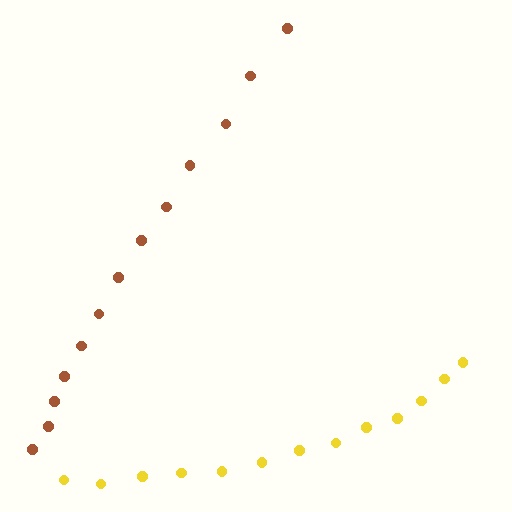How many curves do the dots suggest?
There are 2 distinct paths.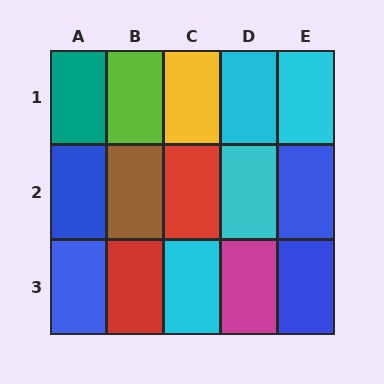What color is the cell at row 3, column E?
Blue.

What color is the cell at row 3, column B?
Red.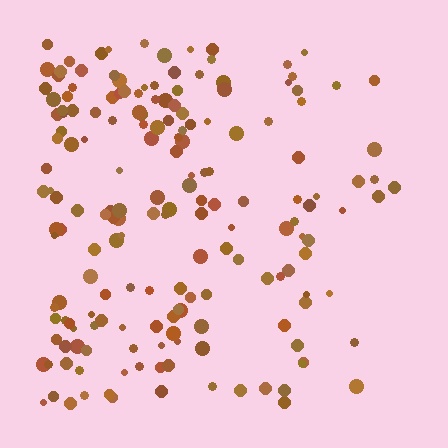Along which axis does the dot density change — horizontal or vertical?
Horizontal.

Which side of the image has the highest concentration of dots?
The left.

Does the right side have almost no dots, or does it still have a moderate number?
Still a moderate number, just noticeably fewer than the left.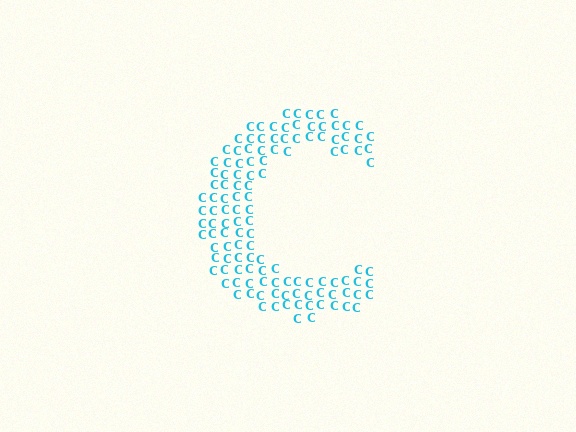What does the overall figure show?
The overall figure shows the letter C.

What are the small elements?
The small elements are letter C's.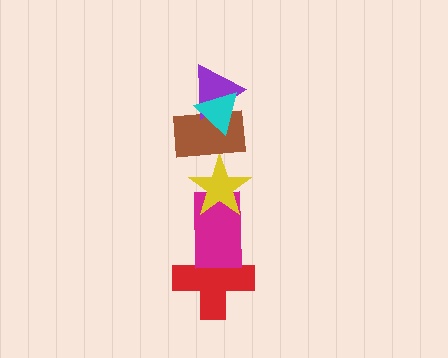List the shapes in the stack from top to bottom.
From top to bottom: the cyan triangle, the purple triangle, the brown rectangle, the yellow star, the magenta rectangle, the red cross.